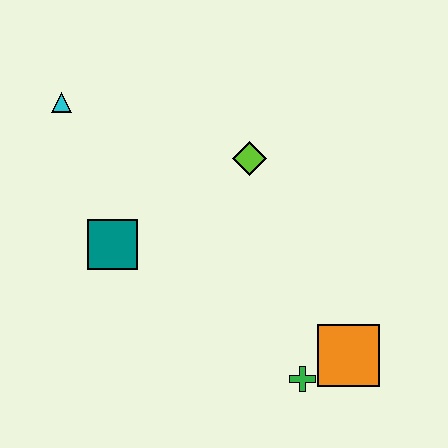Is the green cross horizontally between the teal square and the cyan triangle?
No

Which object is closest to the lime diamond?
The teal square is closest to the lime diamond.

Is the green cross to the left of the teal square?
No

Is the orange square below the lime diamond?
Yes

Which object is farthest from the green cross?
The cyan triangle is farthest from the green cross.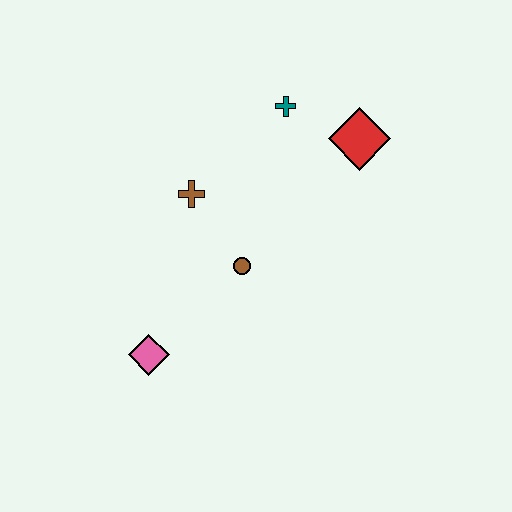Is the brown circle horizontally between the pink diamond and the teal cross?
Yes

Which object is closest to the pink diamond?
The brown circle is closest to the pink diamond.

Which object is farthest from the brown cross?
The red diamond is farthest from the brown cross.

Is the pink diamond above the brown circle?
No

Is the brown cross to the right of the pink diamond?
Yes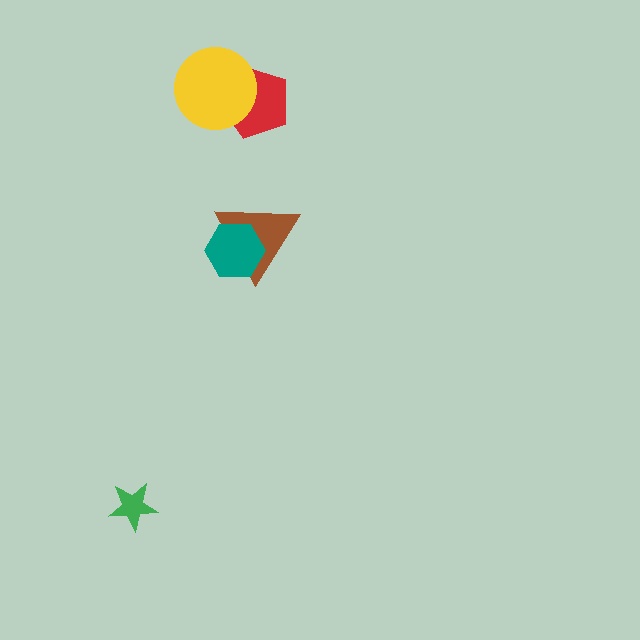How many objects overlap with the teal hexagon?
1 object overlaps with the teal hexagon.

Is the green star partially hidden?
No, no other shape covers it.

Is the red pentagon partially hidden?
Yes, it is partially covered by another shape.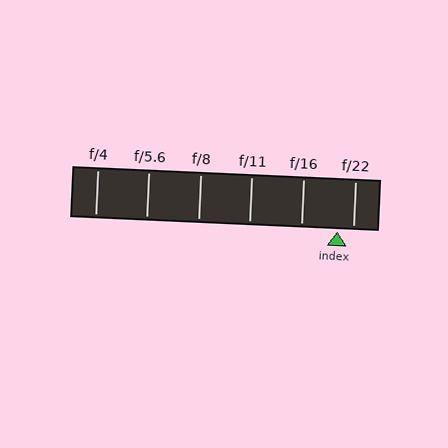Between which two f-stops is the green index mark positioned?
The index mark is between f/16 and f/22.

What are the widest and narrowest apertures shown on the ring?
The widest aperture shown is f/4 and the narrowest is f/22.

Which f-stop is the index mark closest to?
The index mark is closest to f/22.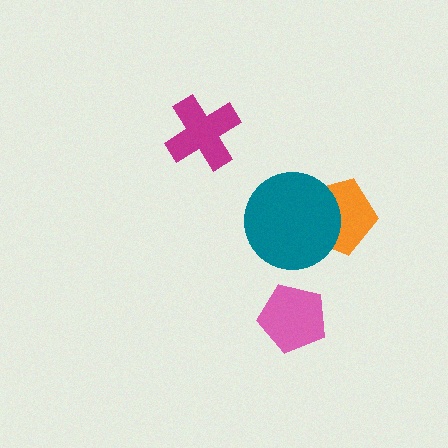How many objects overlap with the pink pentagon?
0 objects overlap with the pink pentagon.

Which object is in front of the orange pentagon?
The teal circle is in front of the orange pentagon.